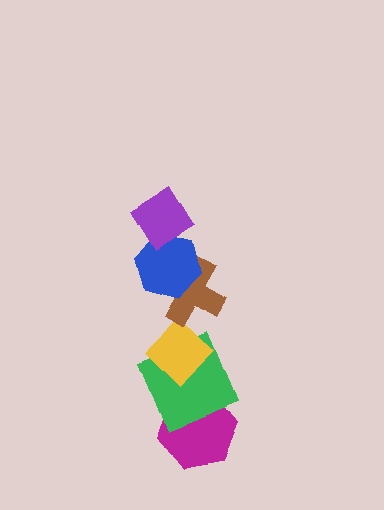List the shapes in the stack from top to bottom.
From top to bottom: the purple diamond, the blue hexagon, the brown cross, the yellow diamond, the green square, the magenta hexagon.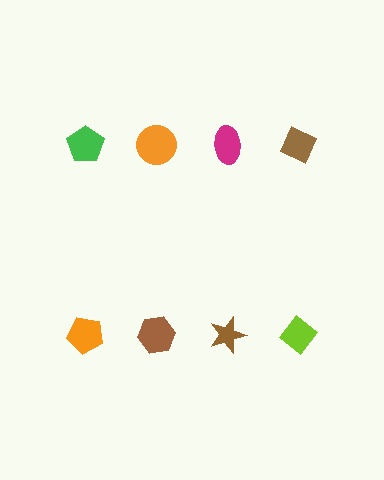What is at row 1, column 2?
An orange circle.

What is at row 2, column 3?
A brown star.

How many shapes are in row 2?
4 shapes.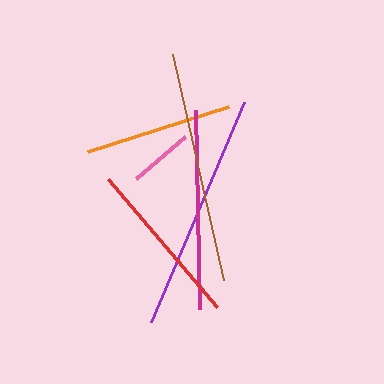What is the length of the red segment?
The red segment is approximately 168 pixels long.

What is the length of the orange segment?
The orange segment is approximately 148 pixels long.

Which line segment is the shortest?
The pink line is the shortest at approximately 65 pixels.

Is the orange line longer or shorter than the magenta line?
The magenta line is longer than the orange line.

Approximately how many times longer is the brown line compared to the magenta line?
The brown line is approximately 1.2 times the length of the magenta line.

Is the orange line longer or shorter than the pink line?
The orange line is longer than the pink line.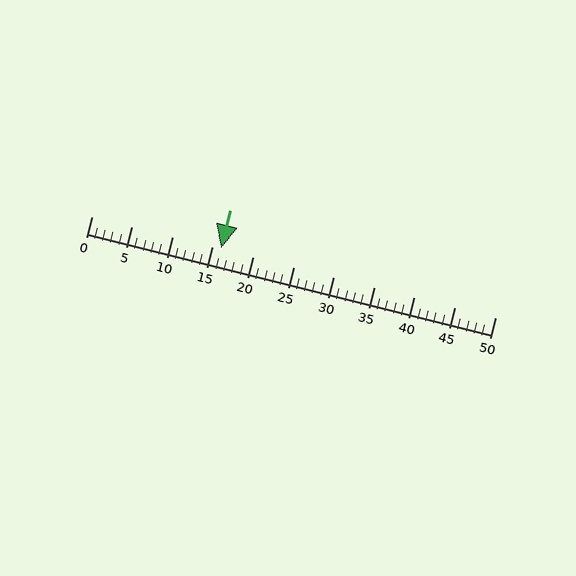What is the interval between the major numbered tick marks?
The major tick marks are spaced 5 units apart.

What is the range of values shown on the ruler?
The ruler shows values from 0 to 50.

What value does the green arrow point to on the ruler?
The green arrow points to approximately 16.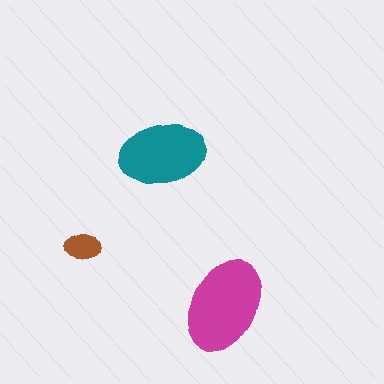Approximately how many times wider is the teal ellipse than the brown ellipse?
About 2.5 times wider.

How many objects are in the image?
There are 3 objects in the image.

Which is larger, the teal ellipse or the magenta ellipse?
The magenta one.